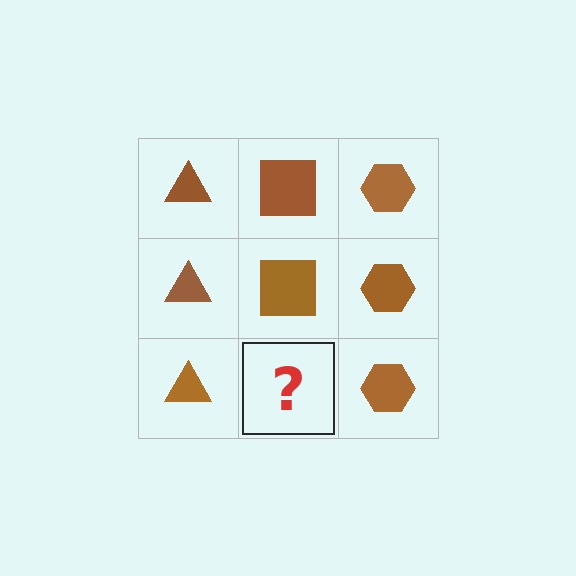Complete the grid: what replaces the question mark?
The question mark should be replaced with a brown square.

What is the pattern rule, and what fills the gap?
The rule is that each column has a consistent shape. The gap should be filled with a brown square.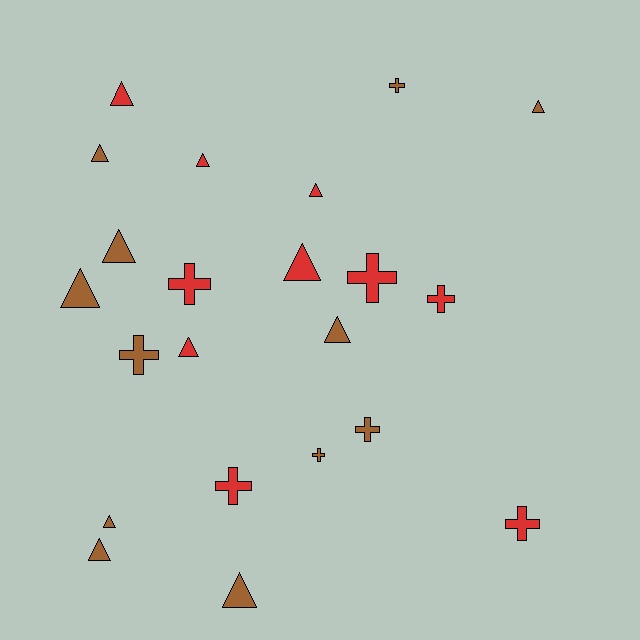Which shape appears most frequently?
Triangle, with 13 objects.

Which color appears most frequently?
Brown, with 12 objects.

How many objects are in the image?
There are 22 objects.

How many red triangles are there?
There are 5 red triangles.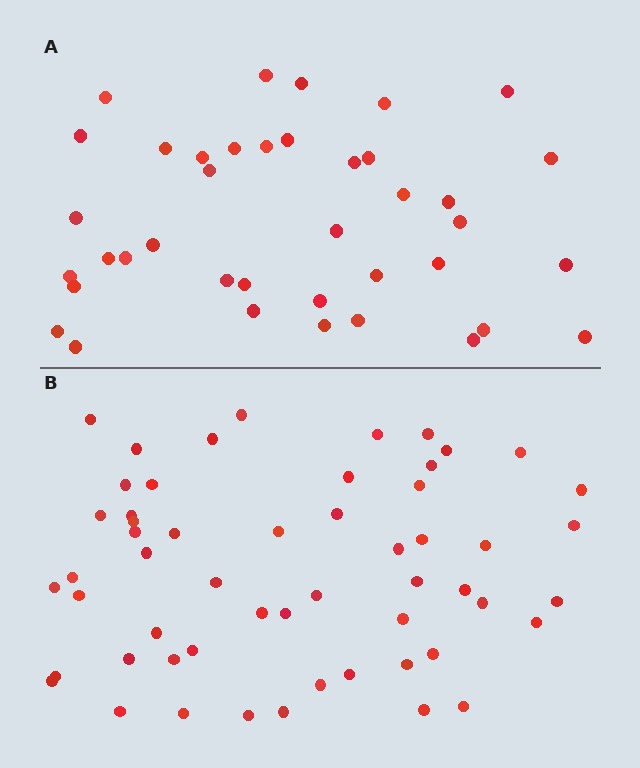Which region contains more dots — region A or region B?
Region B (the bottom region) has more dots.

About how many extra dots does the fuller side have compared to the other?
Region B has approximately 15 more dots than region A.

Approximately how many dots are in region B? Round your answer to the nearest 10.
About 60 dots. (The exact count is 55, which rounds to 60.)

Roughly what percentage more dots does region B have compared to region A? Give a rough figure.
About 40% more.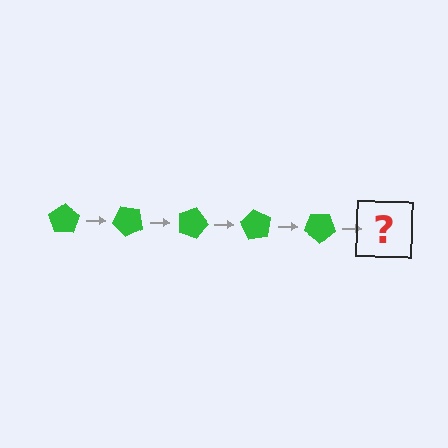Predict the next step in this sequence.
The next step is a green pentagon rotated 225 degrees.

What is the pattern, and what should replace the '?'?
The pattern is that the pentagon rotates 45 degrees each step. The '?' should be a green pentagon rotated 225 degrees.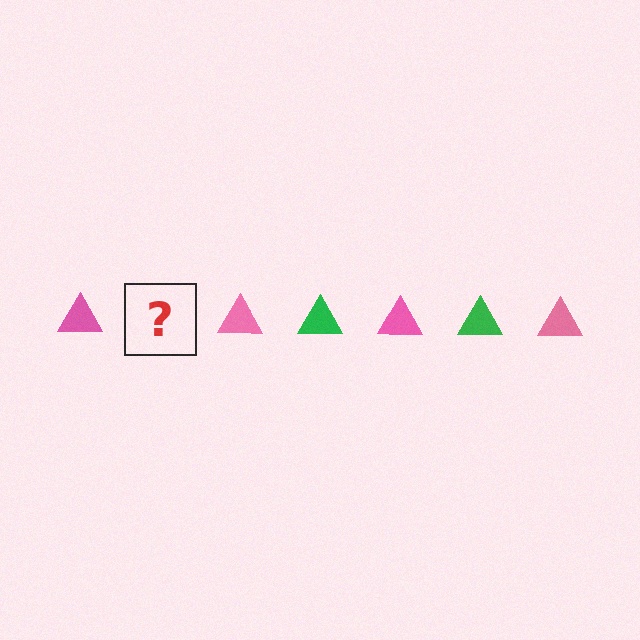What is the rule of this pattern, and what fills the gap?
The rule is that the pattern cycles through pink, green triangles. The gap should be filled with a green triangle.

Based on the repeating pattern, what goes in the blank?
The blank should be a green triangle.